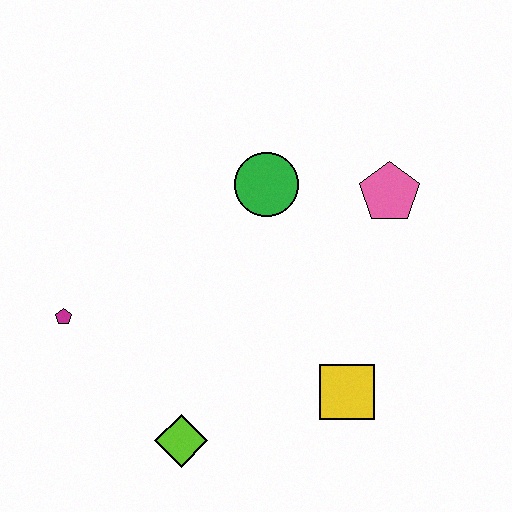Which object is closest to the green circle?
The pink pentagon is closest to the green circle.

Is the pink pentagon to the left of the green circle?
No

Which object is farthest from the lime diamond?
The pink pentagon is farthest from the lime diamond.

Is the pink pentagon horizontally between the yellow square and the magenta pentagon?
No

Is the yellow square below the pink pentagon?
Yes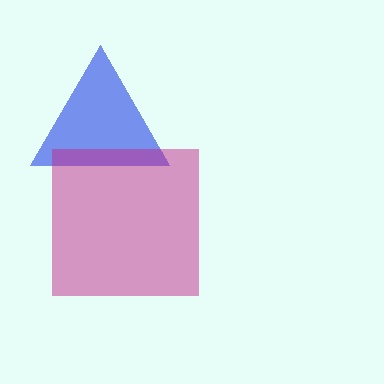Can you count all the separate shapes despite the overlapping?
Yes, there are 2 separate shapes.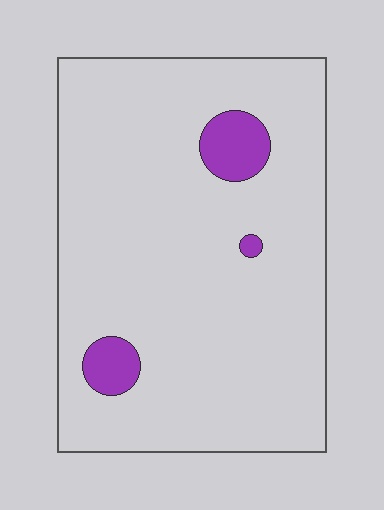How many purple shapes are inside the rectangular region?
3.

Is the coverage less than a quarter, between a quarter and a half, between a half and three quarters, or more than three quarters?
Less than a quarter.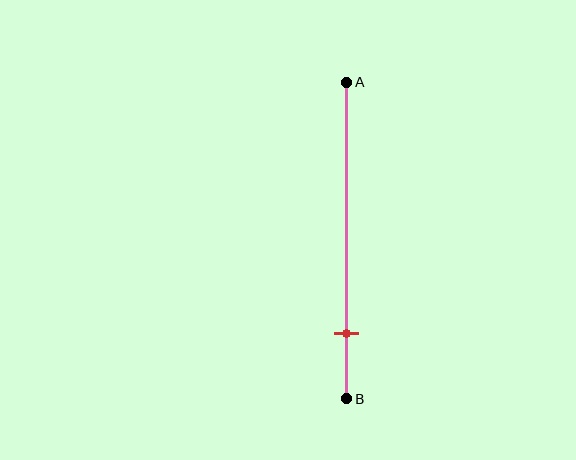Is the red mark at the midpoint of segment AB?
No, the mark is at about 80% from A, not at the 50% midpoint.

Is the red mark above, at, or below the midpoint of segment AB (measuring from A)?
The red mark is below the midpoint of segment AB.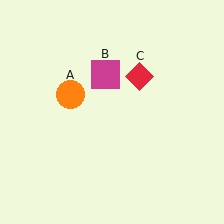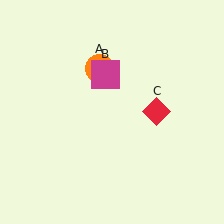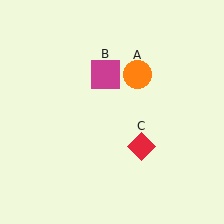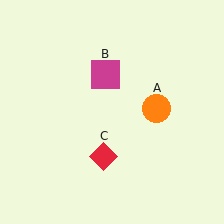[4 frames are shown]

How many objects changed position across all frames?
2 objects changed position: orange circle (object A), red diamond (object C).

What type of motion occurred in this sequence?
The orange circle (object A), red diamond (object C) rotated clockwise around the center of the scene.